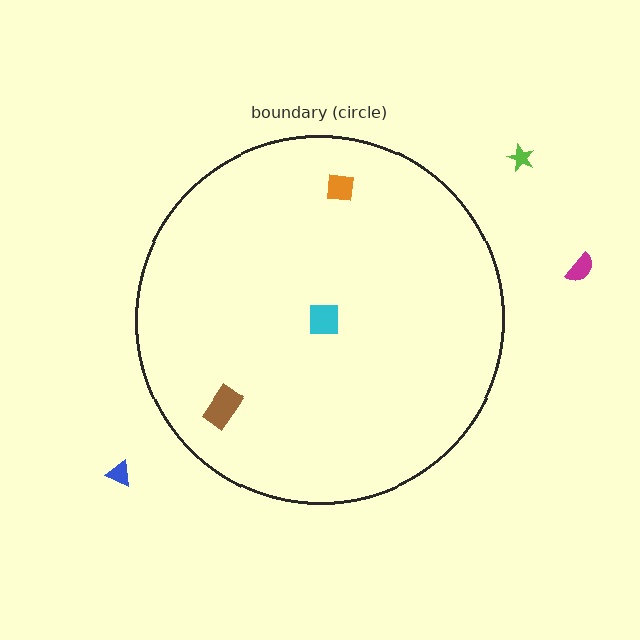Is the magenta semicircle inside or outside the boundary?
Outside.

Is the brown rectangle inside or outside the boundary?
Inside.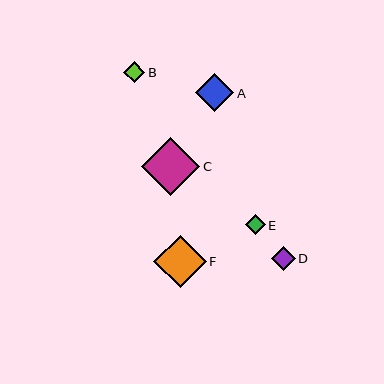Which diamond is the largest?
Diamond C is the largest with a size of approximately 58 pixels.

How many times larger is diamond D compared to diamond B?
Diamond D is approximately 1.1 times the size of diamond B.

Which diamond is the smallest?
Diamond E is the smallest with a size of approximately 20 pixels.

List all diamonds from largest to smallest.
From largest to smallest: C, F, A, D, B, E.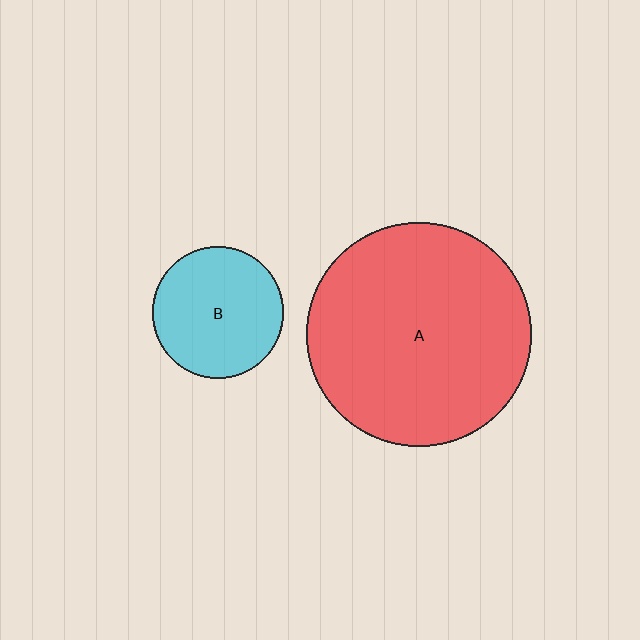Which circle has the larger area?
Circle A (red).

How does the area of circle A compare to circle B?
Approximately 2.9 times.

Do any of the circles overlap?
No, none of the circles overlap.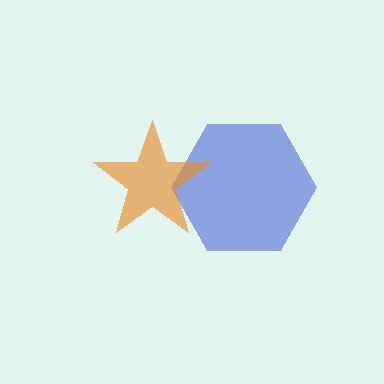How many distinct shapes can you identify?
There are 2 distinct shapes: a blue hexagon, an orange star.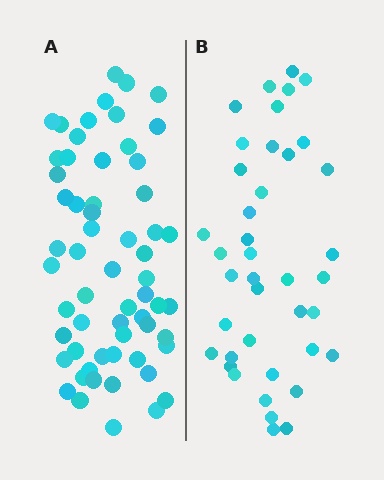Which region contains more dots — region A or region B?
Region A (the left region) has more dots.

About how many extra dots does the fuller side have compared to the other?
Region A has approximately 20 more dots than region B.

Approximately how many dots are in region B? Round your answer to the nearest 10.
About 40 dots.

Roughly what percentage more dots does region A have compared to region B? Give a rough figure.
About 50% more.